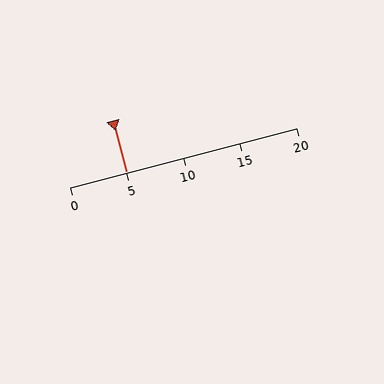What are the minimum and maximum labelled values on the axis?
The axis runs from 0 to 20.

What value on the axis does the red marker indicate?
The marker indicates approximately 5.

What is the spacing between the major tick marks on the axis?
The major ticks are spaced 5 apart.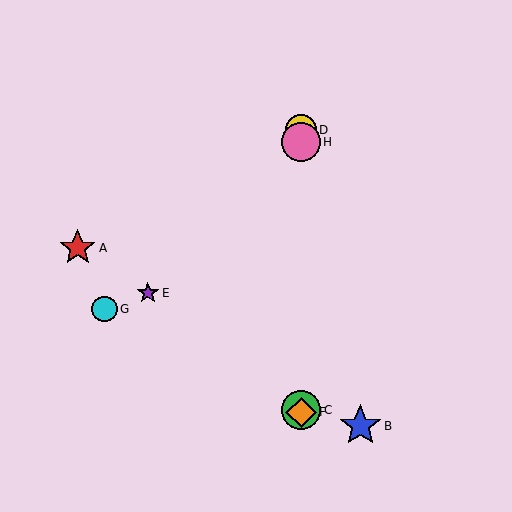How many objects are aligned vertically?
4 objects (C, D, F, H) are aligned vertically.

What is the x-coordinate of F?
Object F is at x≈301.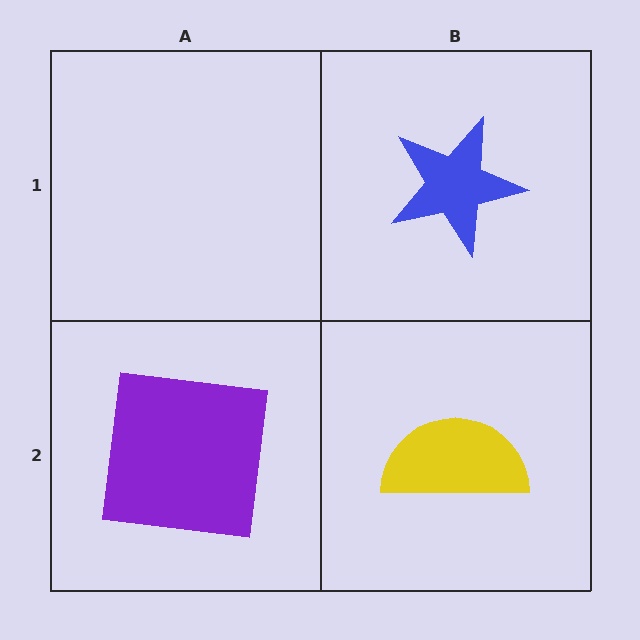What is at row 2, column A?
A purple square.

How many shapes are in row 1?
1 shape.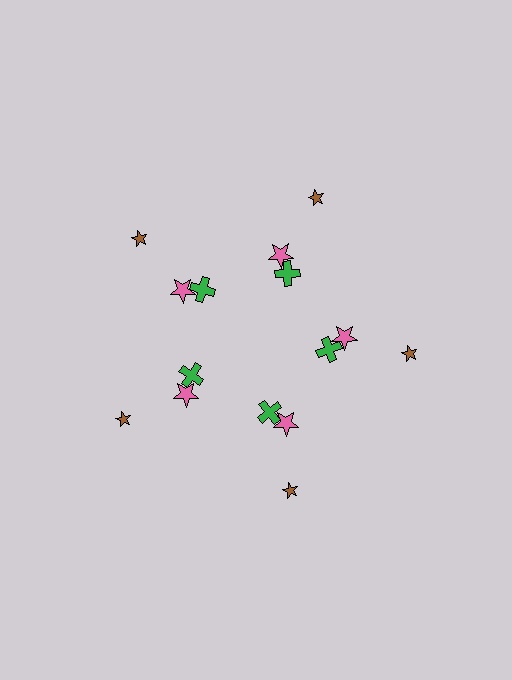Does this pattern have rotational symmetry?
Yes, this pattern has 5-fold rotational symmetry. It looks the same after rotating 72 degrees around the center.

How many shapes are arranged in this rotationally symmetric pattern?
There are 15 shapes, arranged in 5 groups of 3.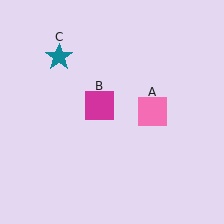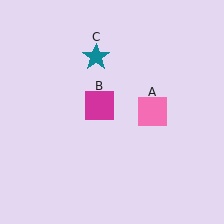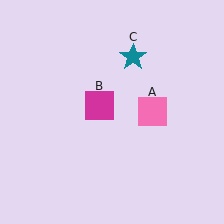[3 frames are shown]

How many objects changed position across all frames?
1 object changed position: teal star (object C).